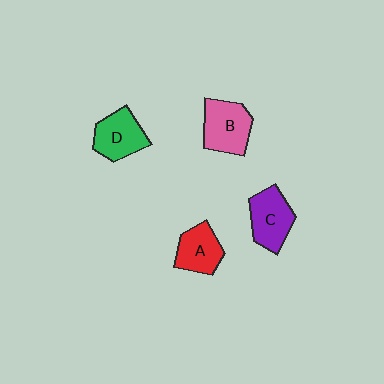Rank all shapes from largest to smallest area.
From largest to smallest: B (pink), C (purple), D (green), A (red).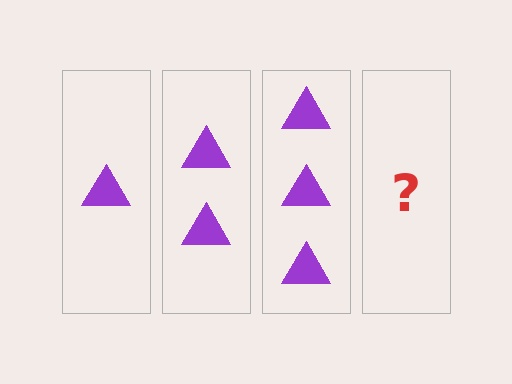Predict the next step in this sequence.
The next step is 4 triangles.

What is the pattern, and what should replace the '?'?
The pattern is that each step adds one more triangle. The '?' should be 4 triangles.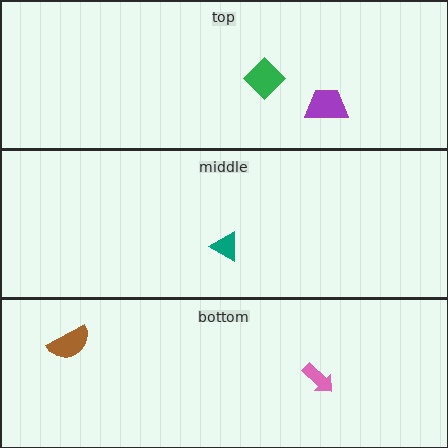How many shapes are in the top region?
2.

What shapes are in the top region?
The green diamond, the purple trapezoid.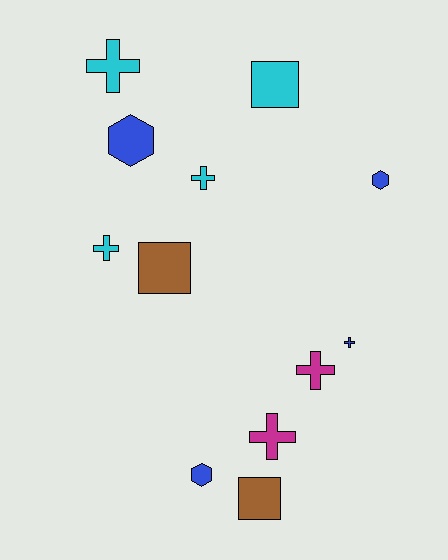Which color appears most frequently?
Cyan, with 4 objects.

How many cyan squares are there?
There is 1 cyan square.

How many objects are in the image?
There are 12 objects.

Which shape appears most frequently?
Cross, with 6 objects.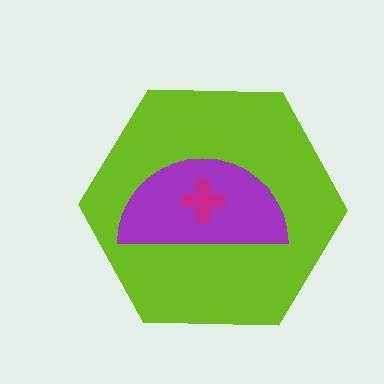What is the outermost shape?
The lime hexagon.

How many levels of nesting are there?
3.